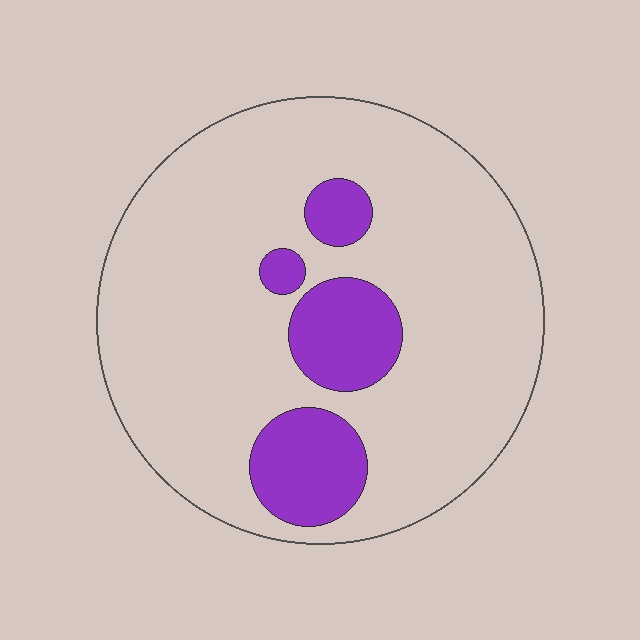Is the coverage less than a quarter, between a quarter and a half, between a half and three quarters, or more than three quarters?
Less than a quarter.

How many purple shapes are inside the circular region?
4.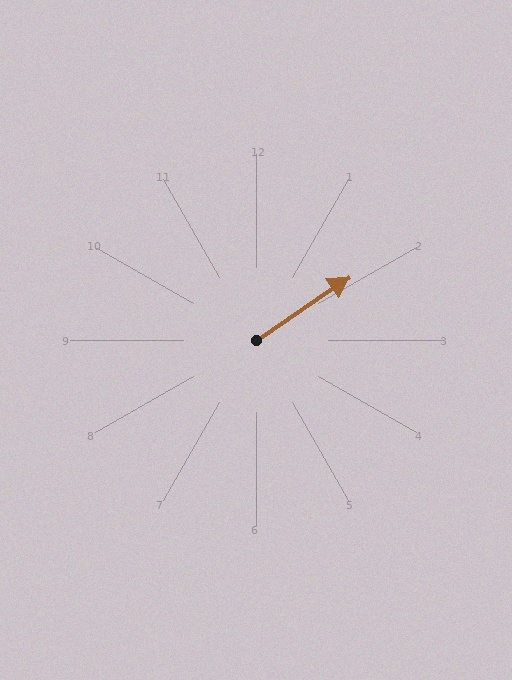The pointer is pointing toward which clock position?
Roughly 2 o'clock.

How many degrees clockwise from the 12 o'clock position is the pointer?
Approximately 56 degrees.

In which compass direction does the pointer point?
Northeast.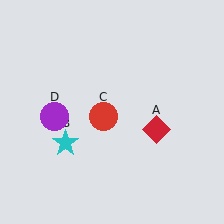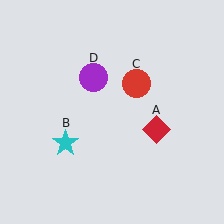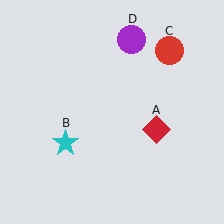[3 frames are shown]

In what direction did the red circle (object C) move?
The red circle (object C) moved up and to the right.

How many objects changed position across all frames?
2 objects changed position: red circle (object C), purple circle (object D).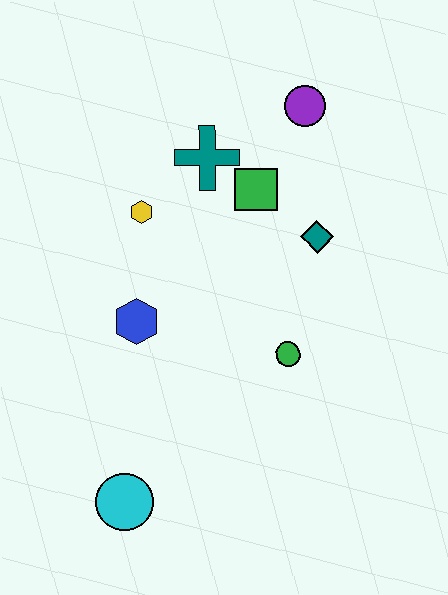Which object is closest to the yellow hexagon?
The teal cross is closest to the yellow hexagon.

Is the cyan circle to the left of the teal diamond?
Yes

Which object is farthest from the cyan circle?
The purple circle is farthest from the cyan circle.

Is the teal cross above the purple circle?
No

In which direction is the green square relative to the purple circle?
The green square is below the purple circle.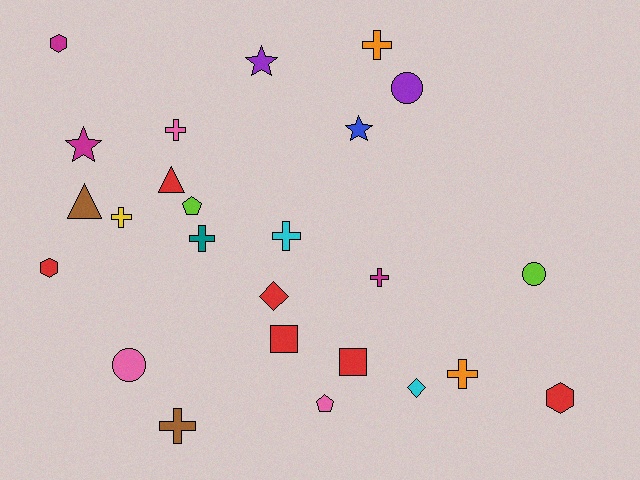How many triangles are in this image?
There are 2 triangles.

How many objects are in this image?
There are 25 objects.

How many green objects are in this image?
There are no green objects.